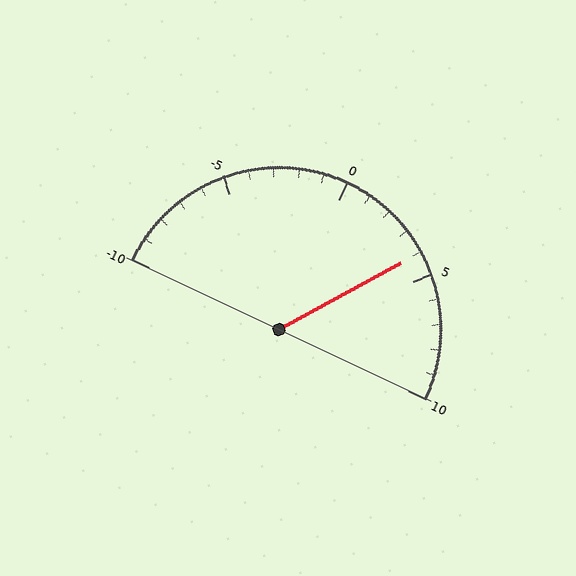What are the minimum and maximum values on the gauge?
The gauge ranges from -10 to 10.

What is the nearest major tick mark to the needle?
The nearest major tick mark is 5.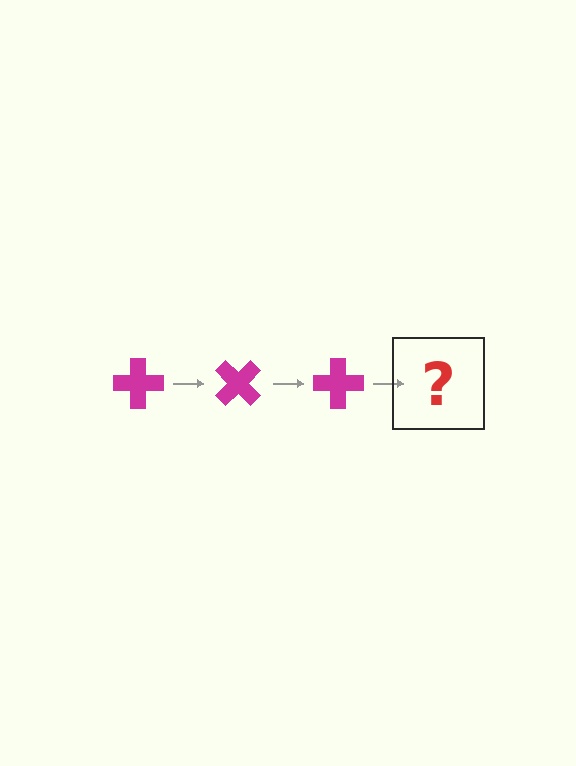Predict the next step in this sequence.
The next step is a magenta cross rotated 135 degrees.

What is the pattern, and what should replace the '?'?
The pattern is that the cross rotates 45 degrees each step. The '?' should be a magenta cross rotated 135 degrees.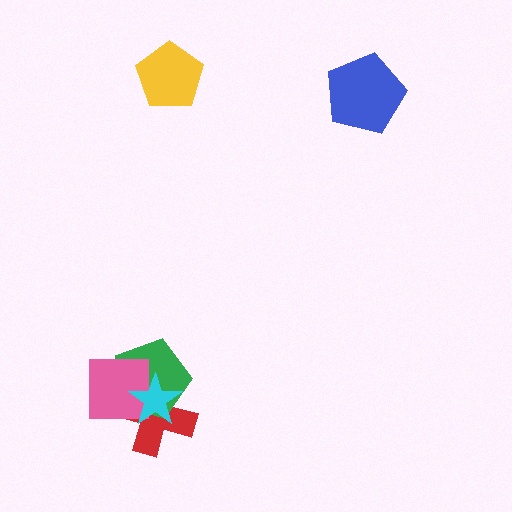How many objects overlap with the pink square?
3 objects overlap with the pink square.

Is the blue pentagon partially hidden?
No, no other shape covers it.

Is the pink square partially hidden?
Yes, it is partially covered by another shape.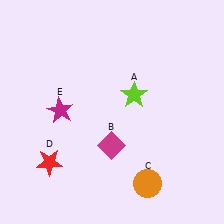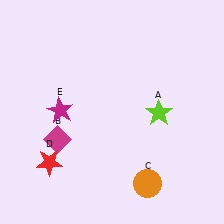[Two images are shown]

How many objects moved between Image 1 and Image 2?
2 objects moved between the two images.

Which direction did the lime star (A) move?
The lime star (A) moved right.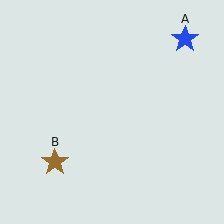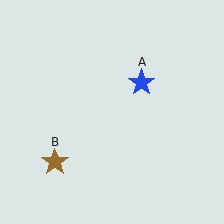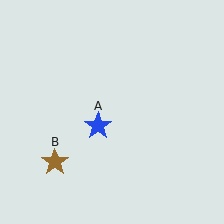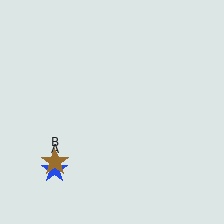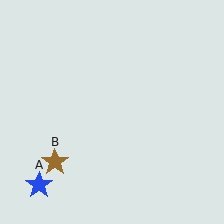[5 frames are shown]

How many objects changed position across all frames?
1 object changed position: blue star (object A).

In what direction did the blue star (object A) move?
The blue star (object A) moved down and to the left.